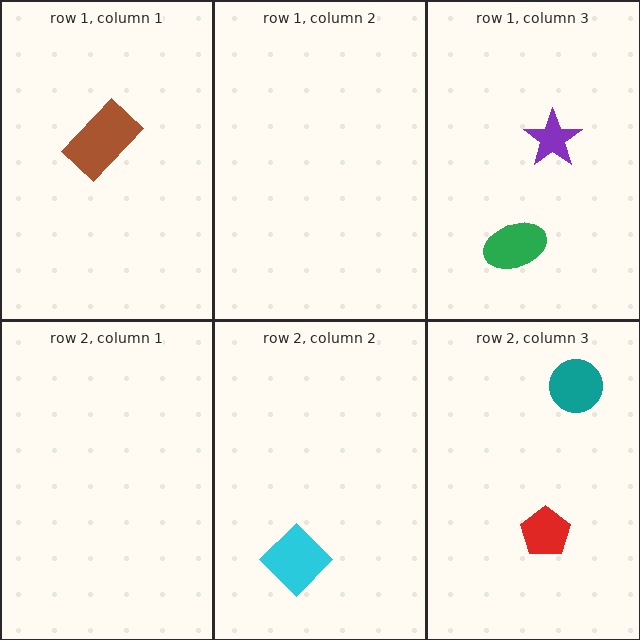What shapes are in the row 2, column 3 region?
The teal circle, the red pentagon.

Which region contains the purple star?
The row 1, column 3 region.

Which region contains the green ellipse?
The row 1, column 3 region.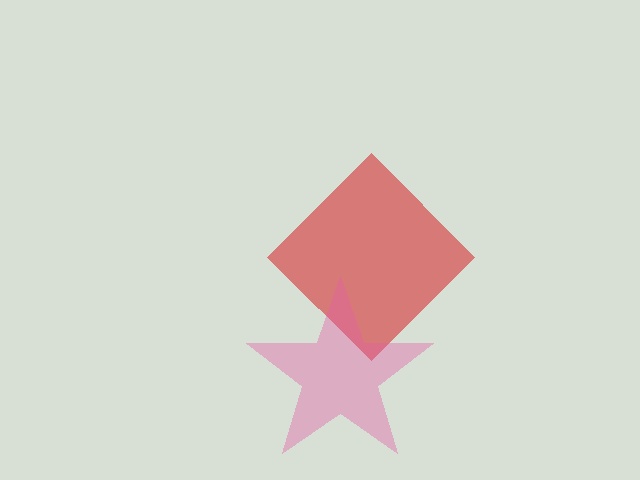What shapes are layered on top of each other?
The layered shapes are: a red diamond, a pink star.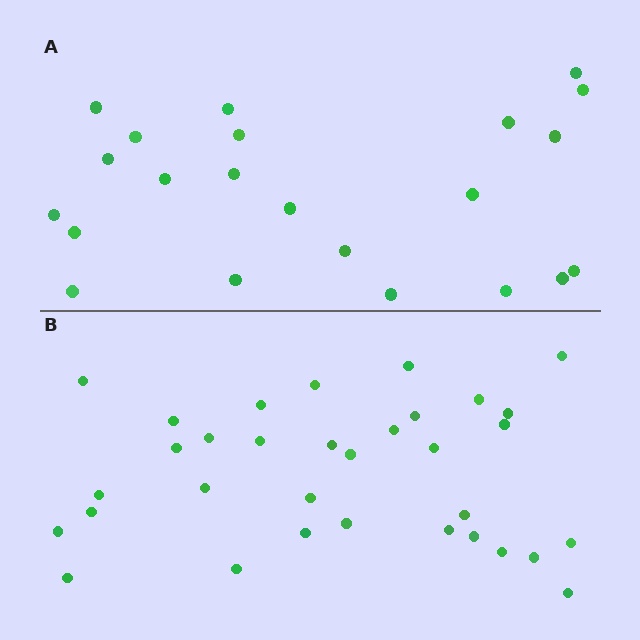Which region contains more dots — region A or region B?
Region B (the bottom region) has more dots.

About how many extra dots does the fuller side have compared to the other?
Region B has roughly 12 or so more dots than region A.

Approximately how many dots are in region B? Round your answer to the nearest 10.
About 30 dots. (The exact count is 33, which rounds to 30.)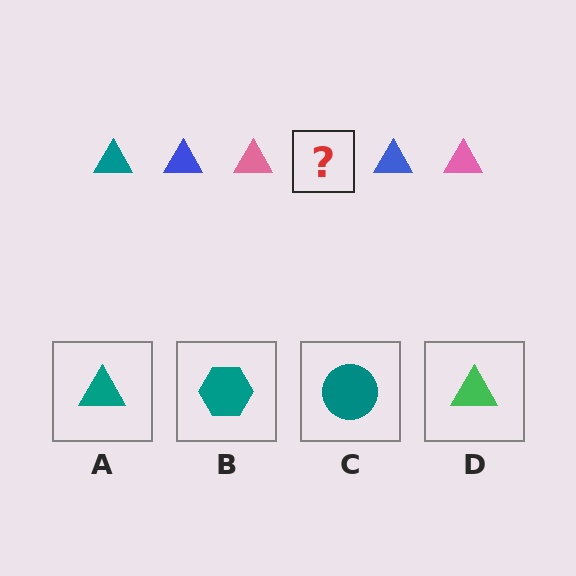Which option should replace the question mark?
Option A.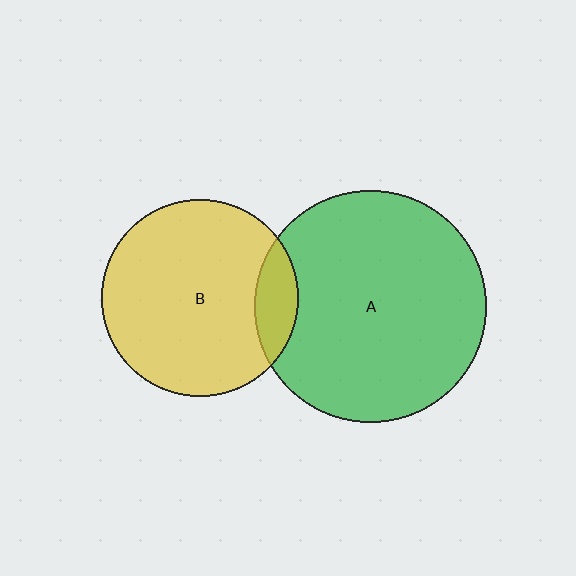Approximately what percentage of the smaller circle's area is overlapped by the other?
Approximately 10%.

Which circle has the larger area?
Circle A (green).